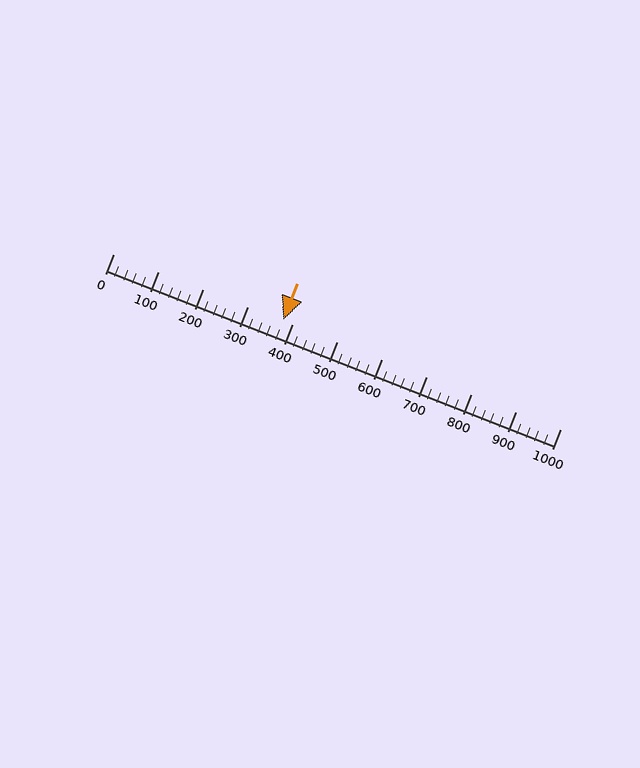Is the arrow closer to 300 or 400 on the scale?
The arrow is closer to 400.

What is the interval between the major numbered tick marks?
The major tick marks are spaced 100 units apart.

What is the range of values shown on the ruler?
The ruler shows values from 0 to 1000.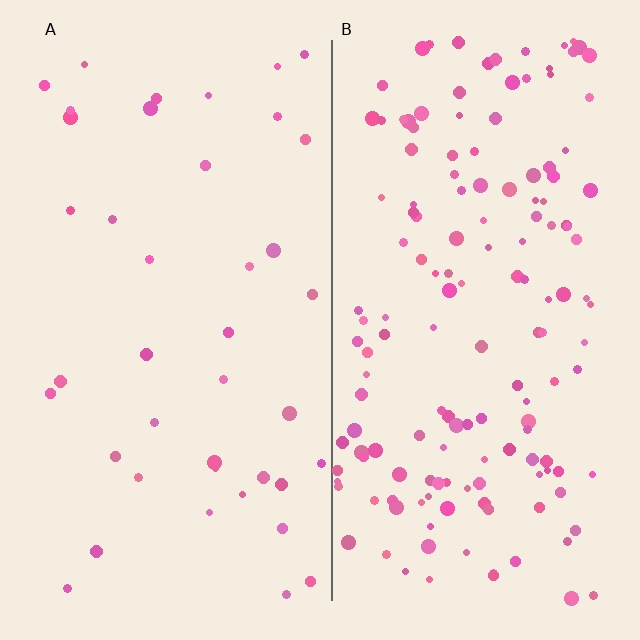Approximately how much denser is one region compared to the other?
Approximately 3.8× — region B over region A.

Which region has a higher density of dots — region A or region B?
B (the right).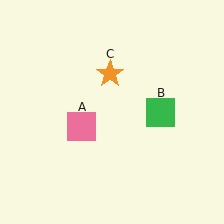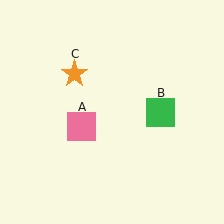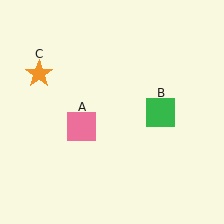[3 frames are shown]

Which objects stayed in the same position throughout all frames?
Pink square (object A) and green square (object B) remained stationary.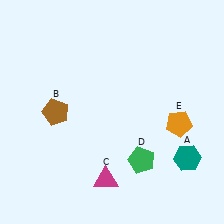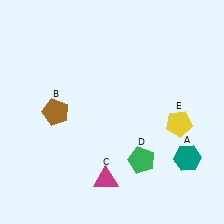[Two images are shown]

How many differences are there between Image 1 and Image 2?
There is 1 difference between the two images.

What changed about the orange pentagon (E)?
In Image 1, E is orange. In Image 2, it changed to yellow.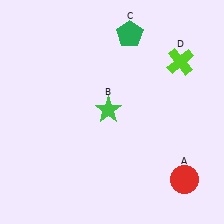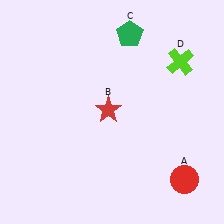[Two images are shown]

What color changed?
The star (B) changed from green in Image 1 to red in Image 2.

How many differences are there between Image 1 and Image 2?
There is 1 difference between the two images.